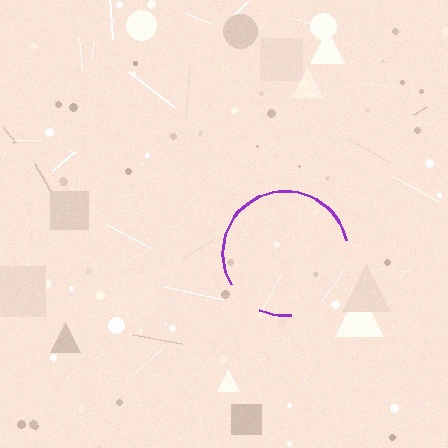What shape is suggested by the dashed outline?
The dashed outline suggests a circle.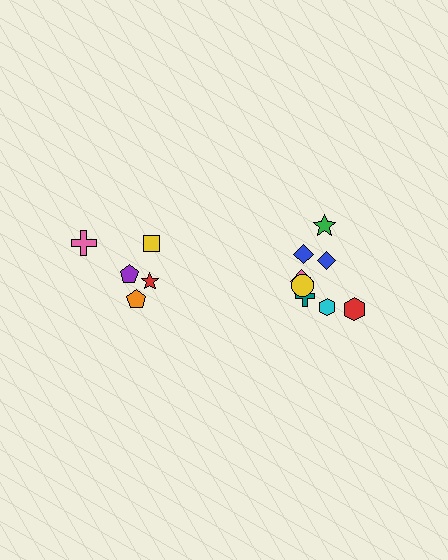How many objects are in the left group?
There are 5 objects.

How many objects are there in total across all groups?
There are 13 objects.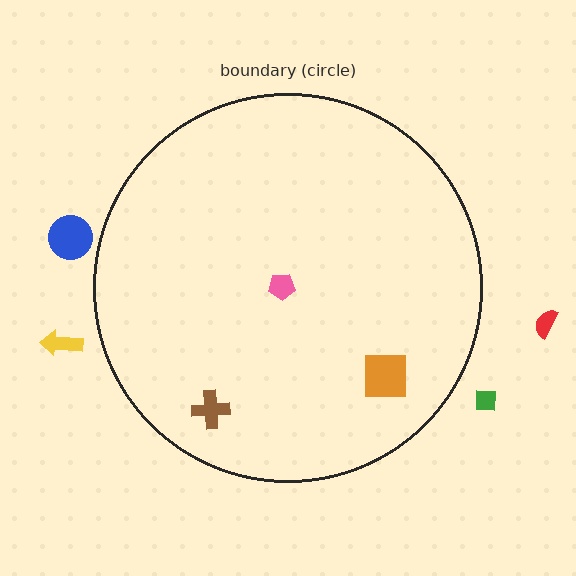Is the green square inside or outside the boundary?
Outside.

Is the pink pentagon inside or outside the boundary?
Inside.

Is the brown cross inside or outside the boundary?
Inside.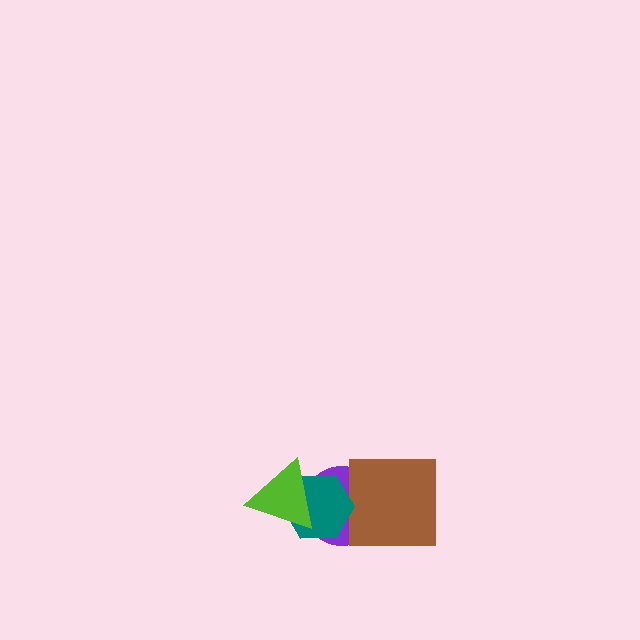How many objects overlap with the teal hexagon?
2 objects overlap with the teal hexagon.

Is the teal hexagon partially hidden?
Yes, it is partially covered by another shape.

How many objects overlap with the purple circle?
3 objects overlap with the purple circle.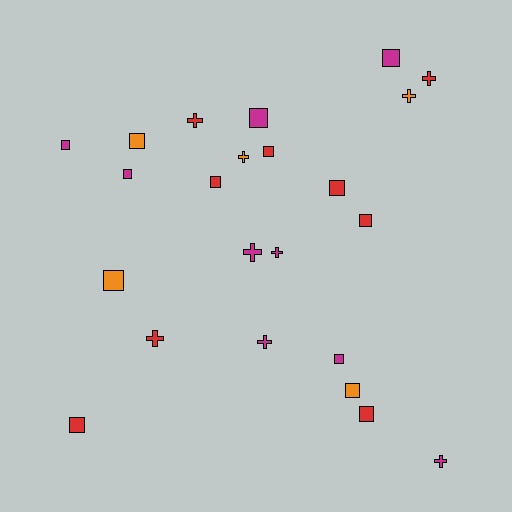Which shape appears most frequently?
Square, with 14 objects.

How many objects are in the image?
There are 23 objects.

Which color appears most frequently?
Red, with 9 objects.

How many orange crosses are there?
There are 2 orange crosses.